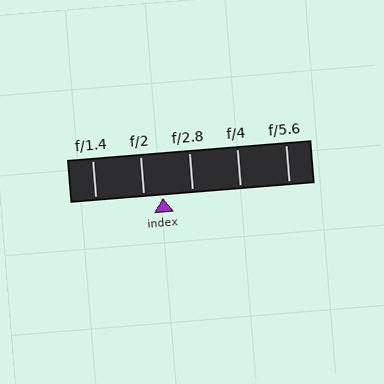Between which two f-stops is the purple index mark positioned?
The index mark is between f/2 and f/2.8.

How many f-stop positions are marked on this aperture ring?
There are 5 f-stop positions marked.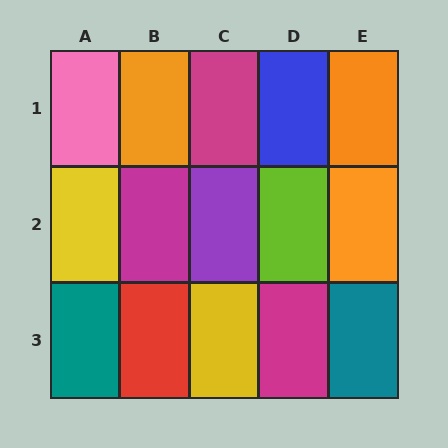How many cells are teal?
2 cells are teal.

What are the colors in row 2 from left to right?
Yellow, magenta, purple, lime, orange.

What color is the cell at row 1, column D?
Blue.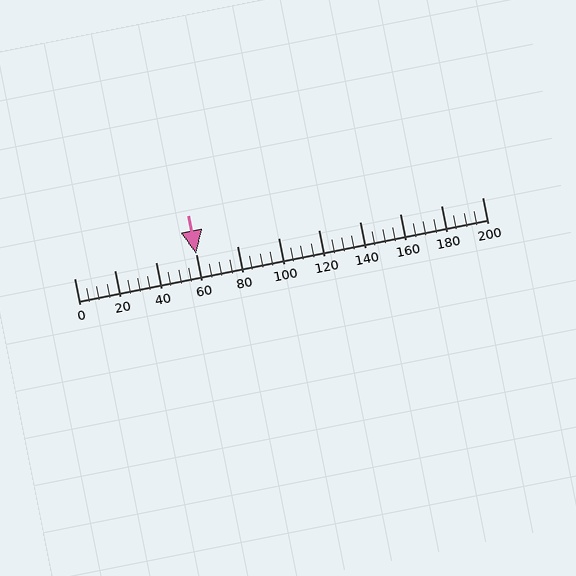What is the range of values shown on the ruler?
The ruler shows values from 0 to 200.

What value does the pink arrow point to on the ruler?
The pink arrow points to approximately 60.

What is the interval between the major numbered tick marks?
The major tick marks are spaced 20 units apart.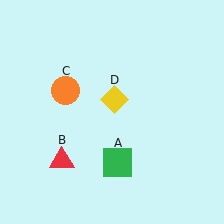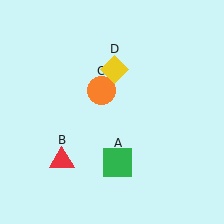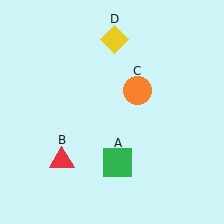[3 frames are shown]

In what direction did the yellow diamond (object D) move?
The yellow diamond (object D) moved up.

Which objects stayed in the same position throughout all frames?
Green square (object A) and red triangle (object B) remained stationary.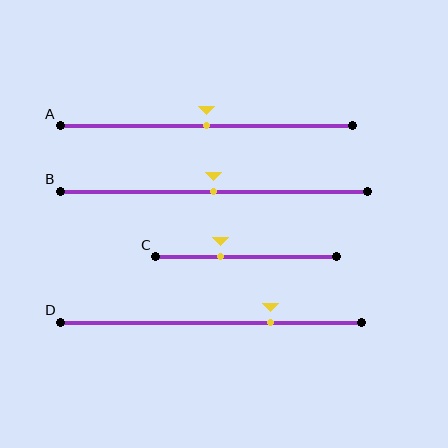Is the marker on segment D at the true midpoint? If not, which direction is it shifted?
No, the marker on segment D is shifted to the right by about 20% of the segment length.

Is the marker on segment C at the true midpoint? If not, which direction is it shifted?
No, the marker on segment C is shifted to the left by about 14% of the segment length.